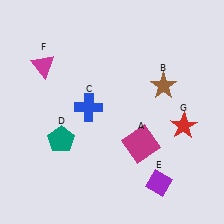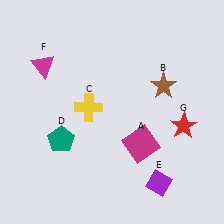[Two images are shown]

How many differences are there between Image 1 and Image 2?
There is 1 difference between the two images.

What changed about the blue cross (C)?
In Image 1, C is blue. In Image 2, it changed to yellow.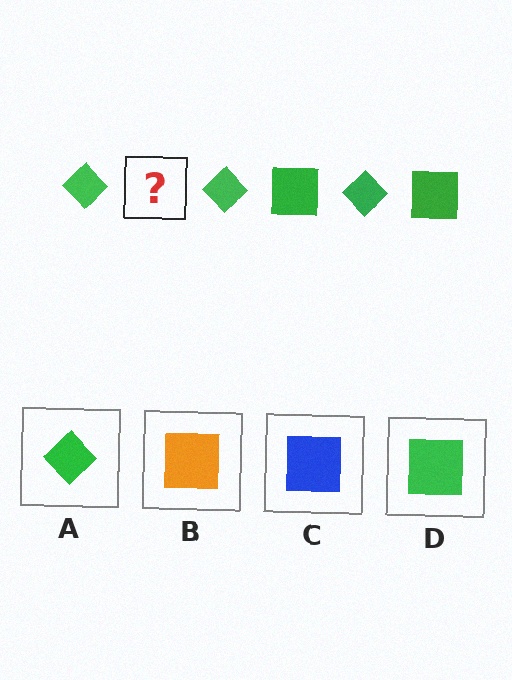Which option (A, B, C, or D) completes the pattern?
D.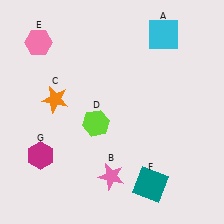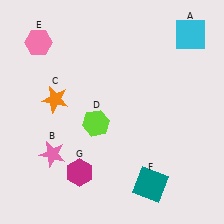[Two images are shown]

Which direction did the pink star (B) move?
The pink star (B) moved left.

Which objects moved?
The objects that moved are: the cyan square (A), the pink star (B), the magenta hexagon (G).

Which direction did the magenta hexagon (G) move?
The magenta hexagon (G) moved right.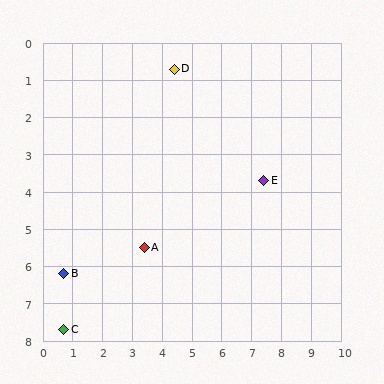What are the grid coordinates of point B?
Point B is at approximately (0.7, 6.2).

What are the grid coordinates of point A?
Point A is at approximately (3.4, 5.5).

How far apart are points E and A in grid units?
Points E and A are about 4.4 grid units apart.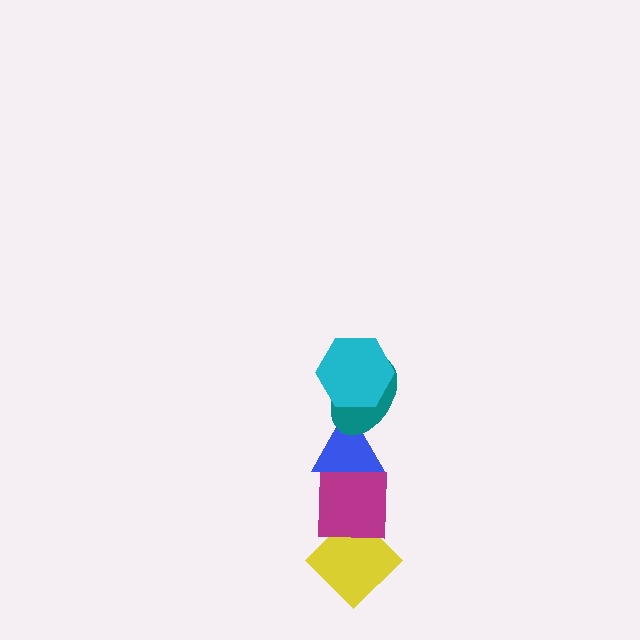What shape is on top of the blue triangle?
The teal ellipse is on top of the blue triangle.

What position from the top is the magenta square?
The magenta square is 4th from the top.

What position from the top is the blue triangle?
The blue triangle is 3rd from the top.